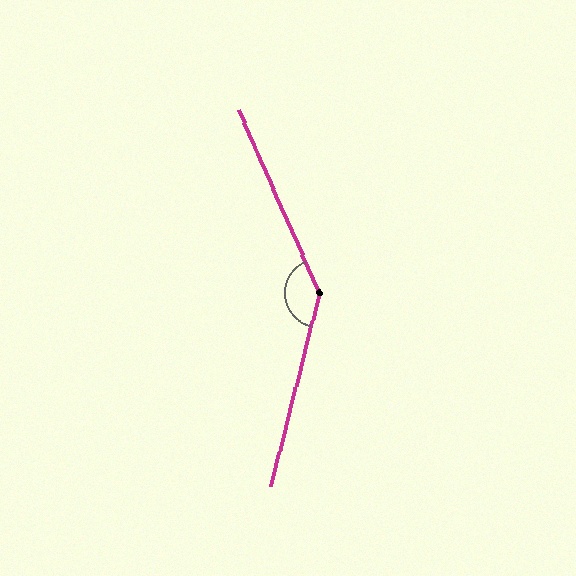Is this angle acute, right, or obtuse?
It is obtuse.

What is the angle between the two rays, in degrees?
Approximately 142 degrees.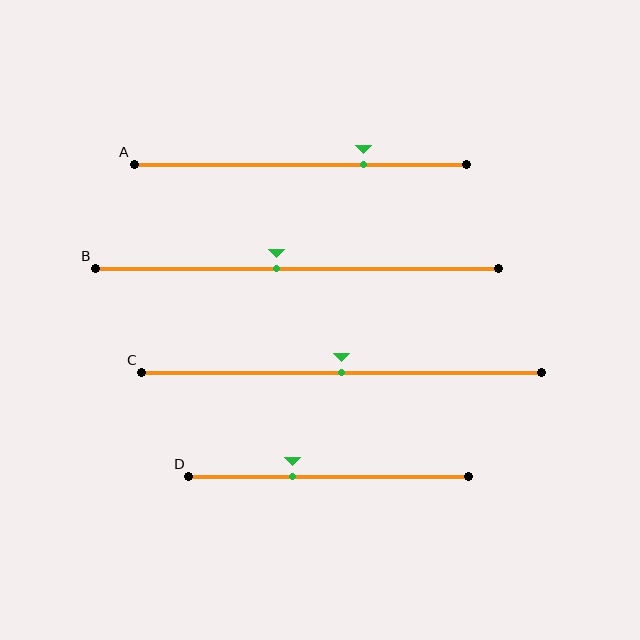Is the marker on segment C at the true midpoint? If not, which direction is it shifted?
Yes, the marker on segment C is at the true midpoint.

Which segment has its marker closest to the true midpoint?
Segment C has its marker closest to the true midpoint.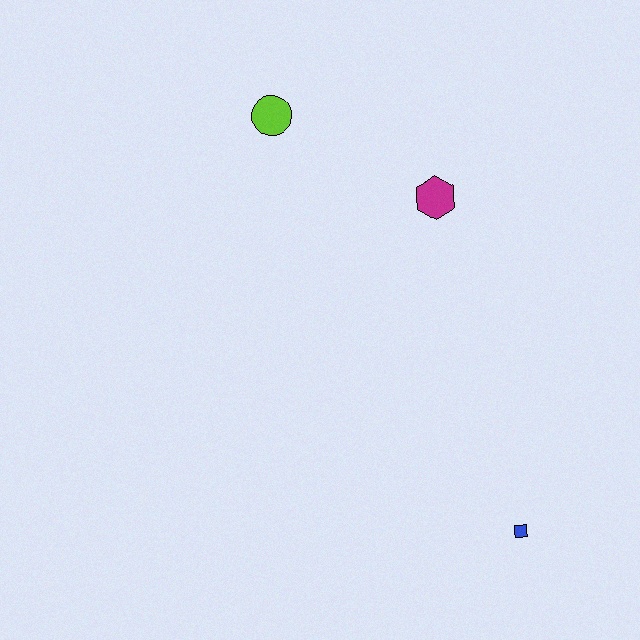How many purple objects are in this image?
There are no purple objects.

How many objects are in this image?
There are 3 objects.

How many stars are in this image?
There are no stars.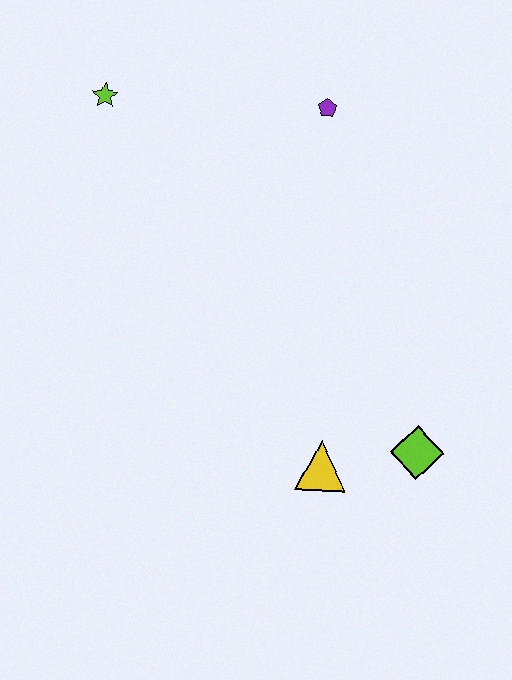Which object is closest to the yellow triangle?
The lime diamond is closest to the yellow triangle.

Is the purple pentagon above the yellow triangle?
Yes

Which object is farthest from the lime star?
The lime diamond is farthest from the lime star.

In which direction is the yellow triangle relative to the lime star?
The yellow triangle is below the lime star.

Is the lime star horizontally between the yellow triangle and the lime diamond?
No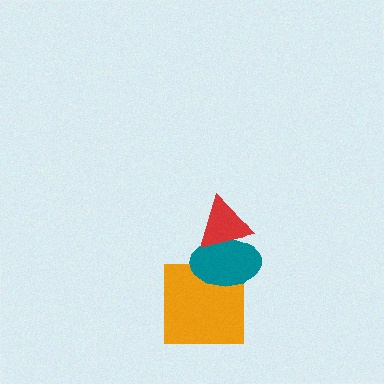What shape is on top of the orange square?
The teal ellipse is on top of the orange square.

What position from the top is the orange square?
The orange square is 3rd from the top.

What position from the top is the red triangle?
The red triangle is 1st from the top.